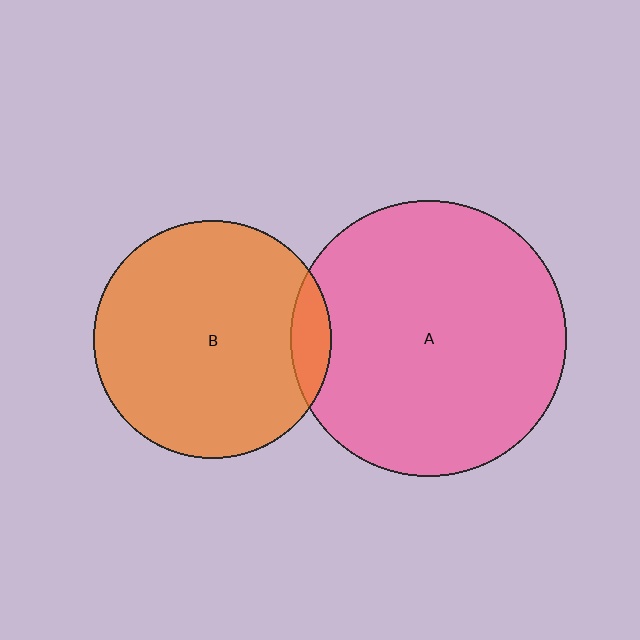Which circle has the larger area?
Circle A (pink).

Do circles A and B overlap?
Yes.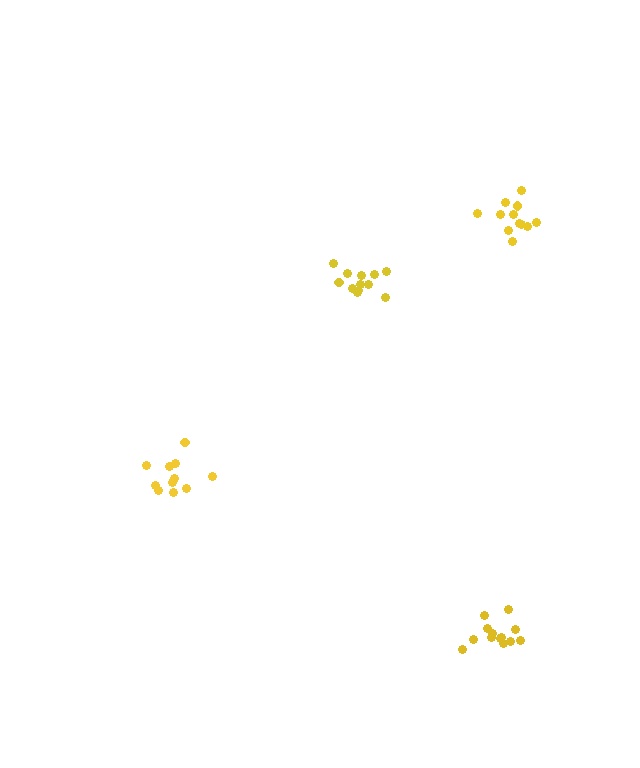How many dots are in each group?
Group 1: 12 dots, Group 2: 12 dots, Group 3: 11 dots, Group 4: 13 dots (48 total).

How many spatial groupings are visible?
There are 4 spatial groupings.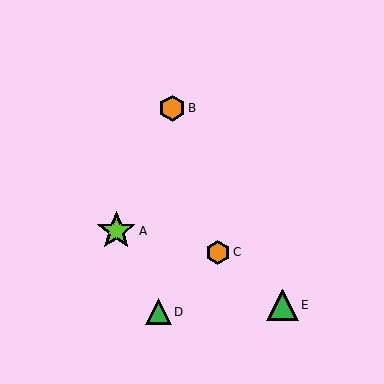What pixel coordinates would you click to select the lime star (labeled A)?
Click at (116, 231) to select the lime star A.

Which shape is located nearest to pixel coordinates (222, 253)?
The orange hexagon (labeled C) at (218, 252) is nearest to that location.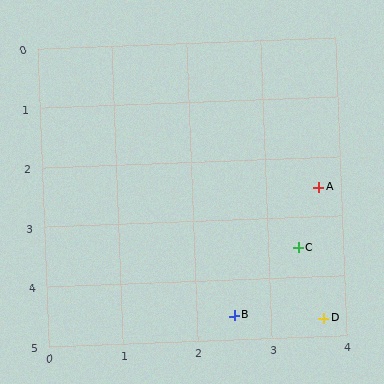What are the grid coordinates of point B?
Point B is at approximately (2.5, 4.6).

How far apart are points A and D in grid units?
Points A and D are about 2.2 grid units apart.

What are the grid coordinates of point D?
Point D is at approximately (3.7, 4.7).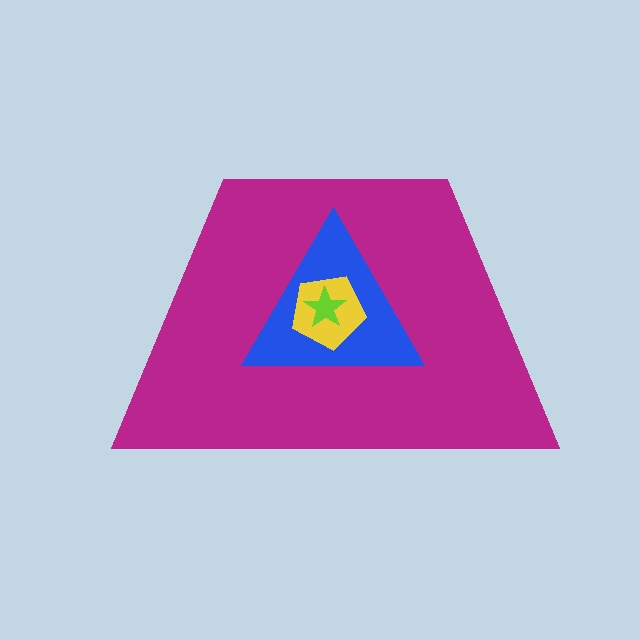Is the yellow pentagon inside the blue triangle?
Yes.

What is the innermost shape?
The lime star.